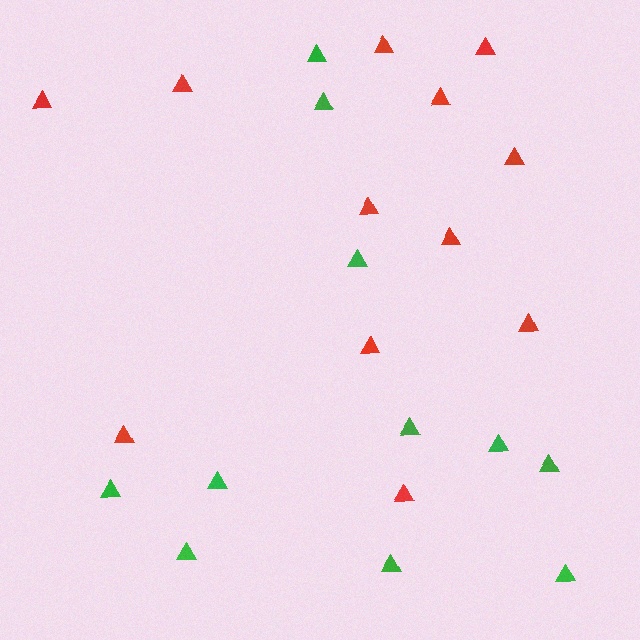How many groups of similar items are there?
There are 2 groups: one group of red triangles (12) and one group of green triangles (11).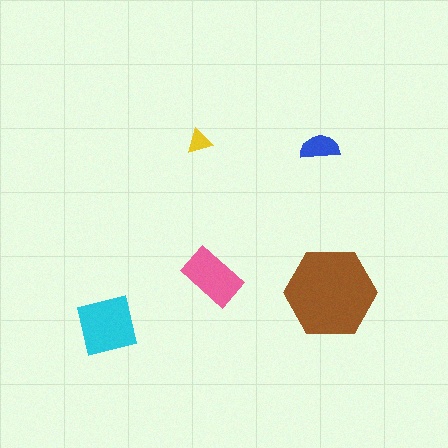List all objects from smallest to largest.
The yellow triangle, the blue semicircle, the pink rectangle, the cyan square, the brown hexagon.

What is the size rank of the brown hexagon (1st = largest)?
1st.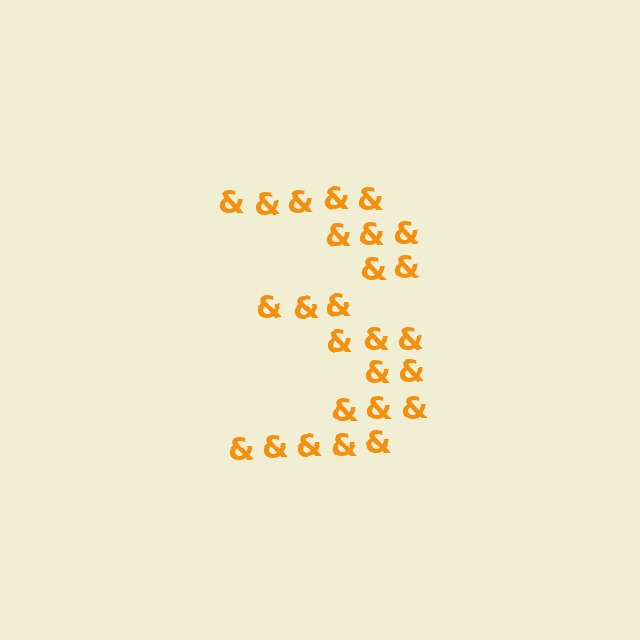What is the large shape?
The large shape is the digit 3.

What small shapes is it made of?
It is made of small ampersands.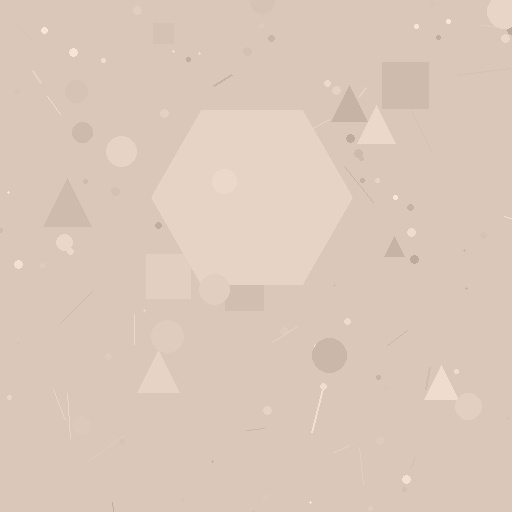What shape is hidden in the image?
A hexagon is hidden in the image.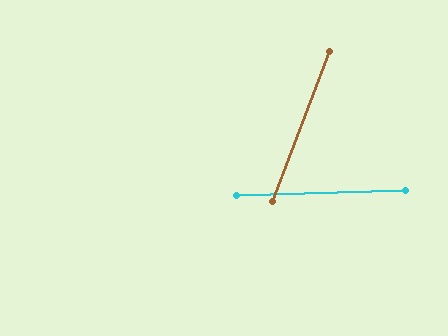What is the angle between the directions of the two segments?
Approximately 67 degrees.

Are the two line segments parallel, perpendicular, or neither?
Neither parallel nor perpendicular — they differ by about 67°.